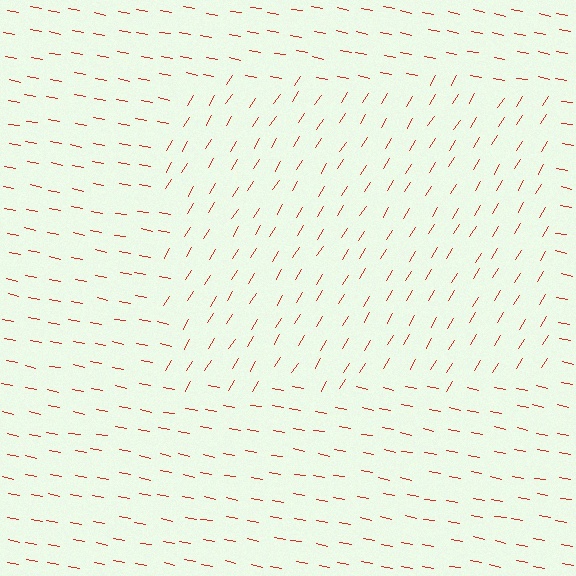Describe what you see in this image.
The image is filled with small red line segments. A rectangle region in the image has lines oriented differently from the surrounding lines, creating a visible texture boundary.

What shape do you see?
I see a rectangle.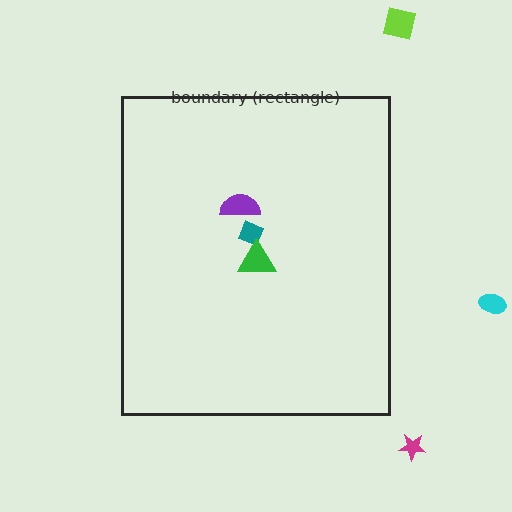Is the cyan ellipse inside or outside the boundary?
Outside.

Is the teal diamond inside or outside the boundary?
Inside.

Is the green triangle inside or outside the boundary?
Inside.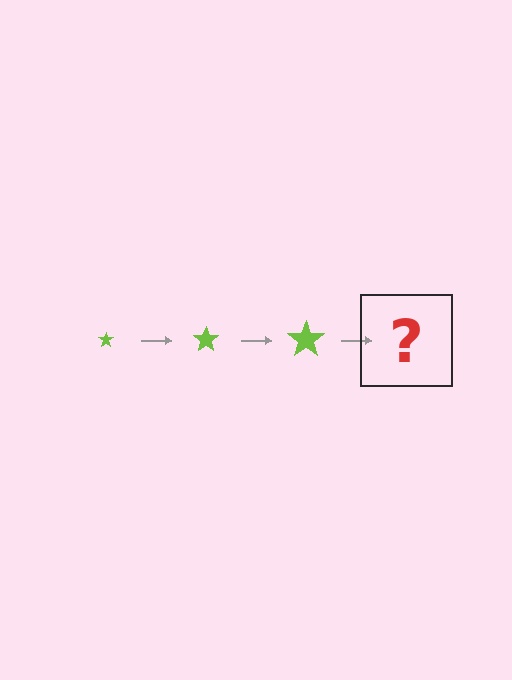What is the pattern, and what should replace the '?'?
The pattern is that the star gets progressively larger each step. The '?' should be a lime star, larger than the previous one.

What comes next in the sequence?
The next element should be a lime star, larger than the previous one.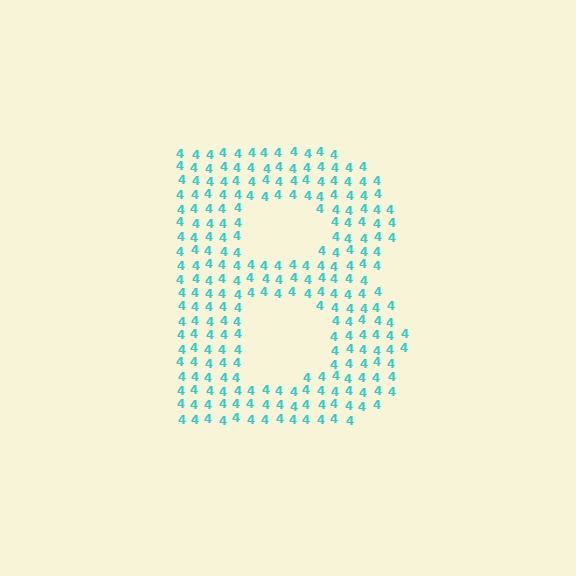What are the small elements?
The small elements are digit 4's.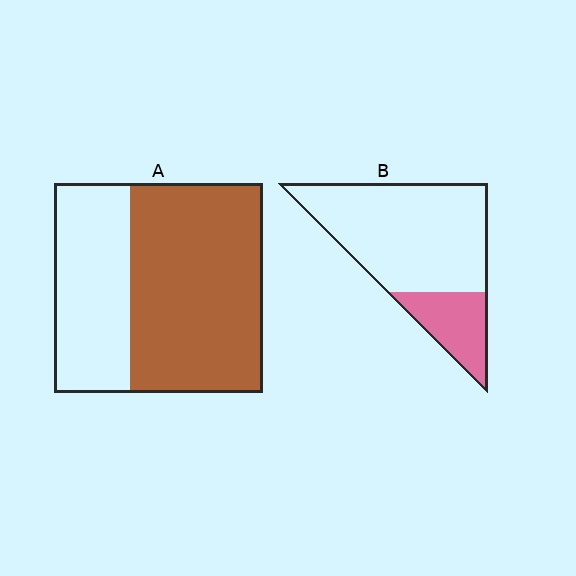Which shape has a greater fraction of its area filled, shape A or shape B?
Shape A.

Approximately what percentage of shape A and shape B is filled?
A is approximately 65% and B is approximately 25%.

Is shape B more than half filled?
No.